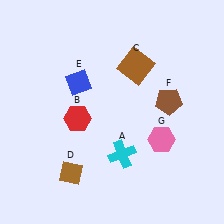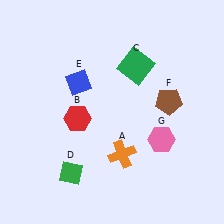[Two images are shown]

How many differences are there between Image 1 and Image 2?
There are 3 differences between the two images.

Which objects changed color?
A changed from cyan to orange. C changed from brown to green. D changed from brown to green.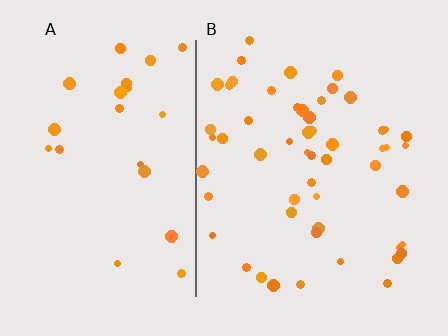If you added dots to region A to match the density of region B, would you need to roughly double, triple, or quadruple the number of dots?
Approximately double.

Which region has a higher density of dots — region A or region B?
B (the right).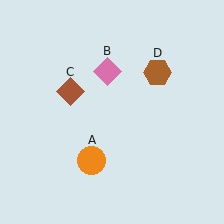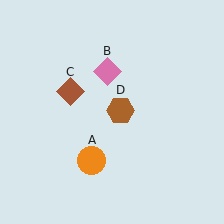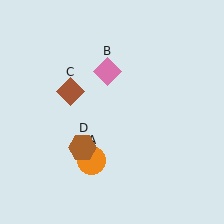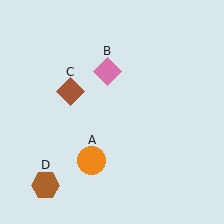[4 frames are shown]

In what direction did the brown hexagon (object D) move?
The brown hexagon (object D) moved down and to the left.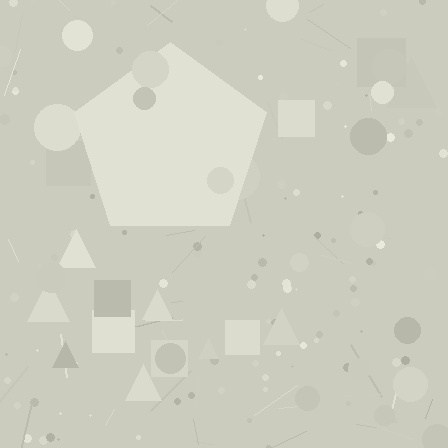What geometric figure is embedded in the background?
A pentagon is embedded in the background.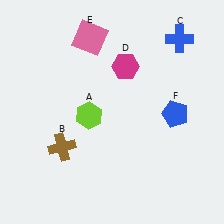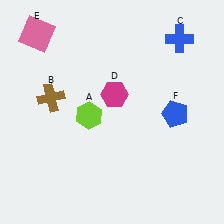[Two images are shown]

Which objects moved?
The objects that moved are: the brown cross (B), the magenta hexagon (D), the pink square (E).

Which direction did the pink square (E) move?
The pink square (E) moved left.